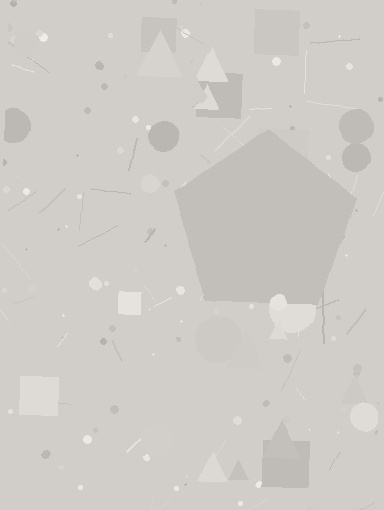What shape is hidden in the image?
A pentagon is hidden in the image.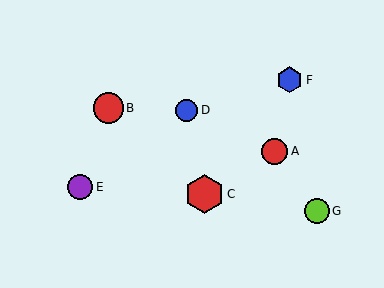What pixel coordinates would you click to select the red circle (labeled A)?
Click at (275, 151) to select the red circle A.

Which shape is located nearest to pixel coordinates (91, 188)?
The purple circle (labeled E) at (80, 187) is nearest to that location.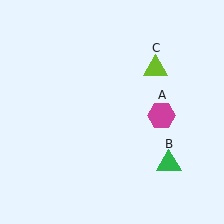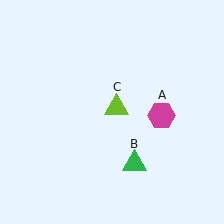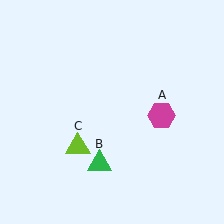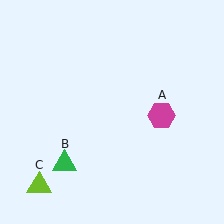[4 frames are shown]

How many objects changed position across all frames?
2 objects changed position: green triangle (object B), lime triangle (object C).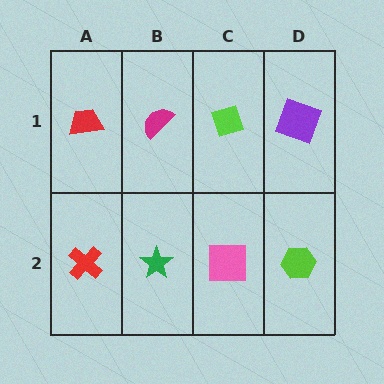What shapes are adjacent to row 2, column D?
A purple square (row 1, column D), a pink square (row 2, column C).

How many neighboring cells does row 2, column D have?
2.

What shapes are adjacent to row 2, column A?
A red trapezoid (row 1, column A), a green star (row 2, column B).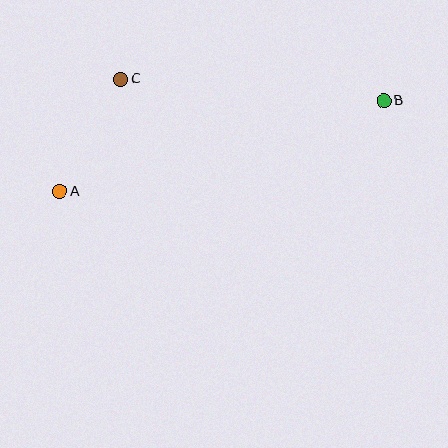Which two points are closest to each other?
Points A and C are closest to each other.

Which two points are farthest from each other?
Points A and B are farthest from each other.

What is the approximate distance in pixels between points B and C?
The distance between B and C is approximately 264 pixels.